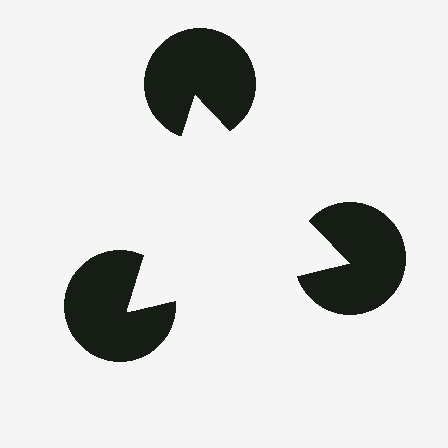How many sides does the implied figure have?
3 sides.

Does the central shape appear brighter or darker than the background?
It typically appears slightly brighter than the background, even though no actual brightness change is drawn.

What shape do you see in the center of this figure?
An illusory triangle — its edges are inferred from the aligned wedge cuts in the pac-man discs, not physically drawn.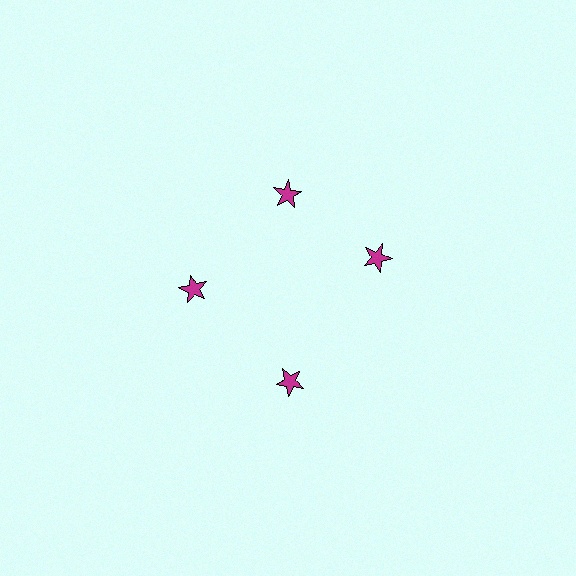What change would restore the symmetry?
The symmetry would be restored by rotating it back into even spacing with its neighbors so that all 4 stars sit at equal angles and equal distance from the center.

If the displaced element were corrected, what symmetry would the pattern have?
It would have 4-fold rotational symmetry — the pattern would map onto itself every 90 degrees.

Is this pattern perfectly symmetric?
No. The 4 magenta stars are arranged in a ring, but one element near the 3 o'clock position is rotated out of alignment along the ring, breaking the 4-fold rotational symmetry.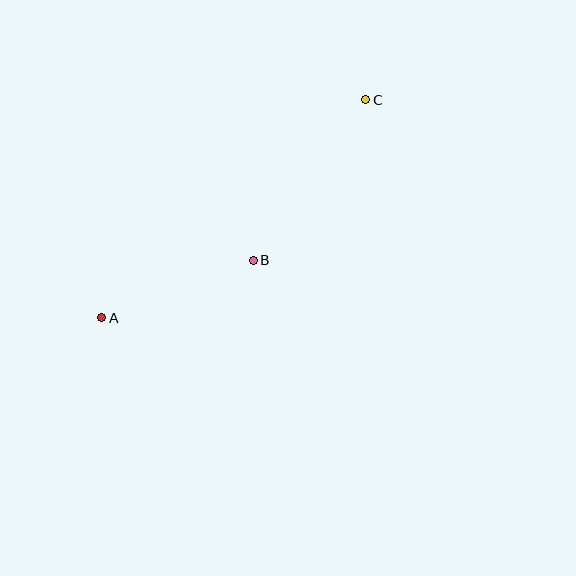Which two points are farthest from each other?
Points A and C are farthest from each other.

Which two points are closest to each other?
Points A and B are closest to each other.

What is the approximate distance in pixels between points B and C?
The distance between B and C is approximately 196 pixels.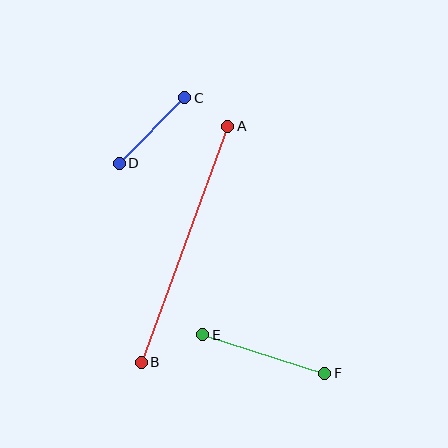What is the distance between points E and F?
The distance is approximately 128 pixels.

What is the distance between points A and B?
The distance is approximately 251 pixels.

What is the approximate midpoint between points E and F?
The midpoint is at approximately (264, 354) pixels.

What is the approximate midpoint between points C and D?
The midpoint is at approximately (152, 131) pixels.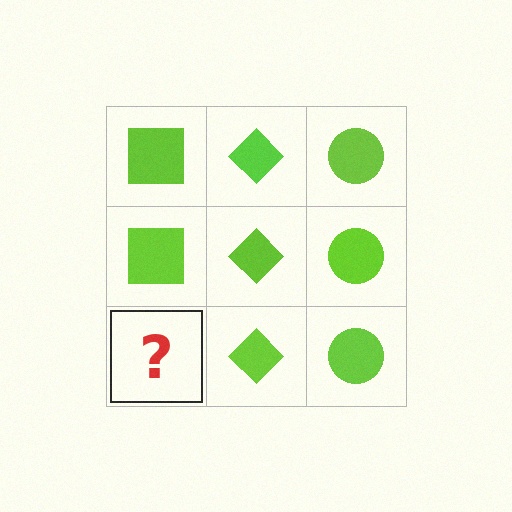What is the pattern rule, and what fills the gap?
The rule is that each column has a consistent shape. The gap should be filled with a lime square.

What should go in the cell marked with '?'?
The missing cell should contain a lime square.